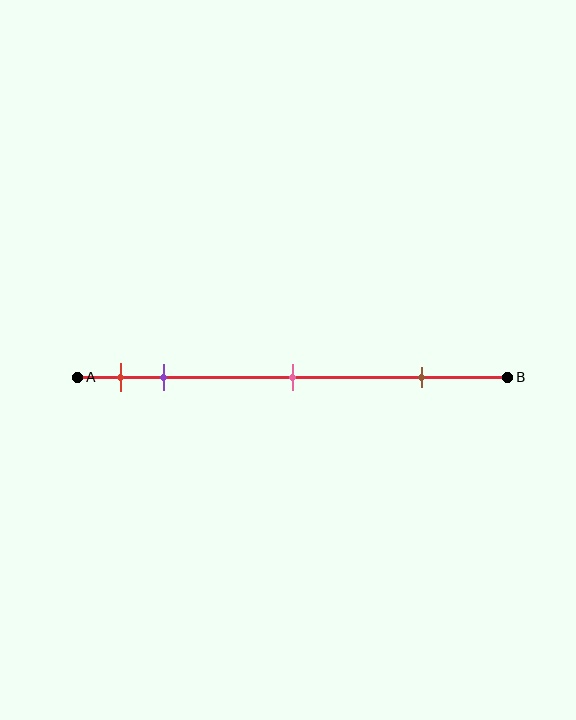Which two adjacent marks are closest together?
The red and purple marks are the closest adjacent pair.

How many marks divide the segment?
There are 4 marks dividing the segment.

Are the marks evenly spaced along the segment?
No, the marks are not evenly spaced.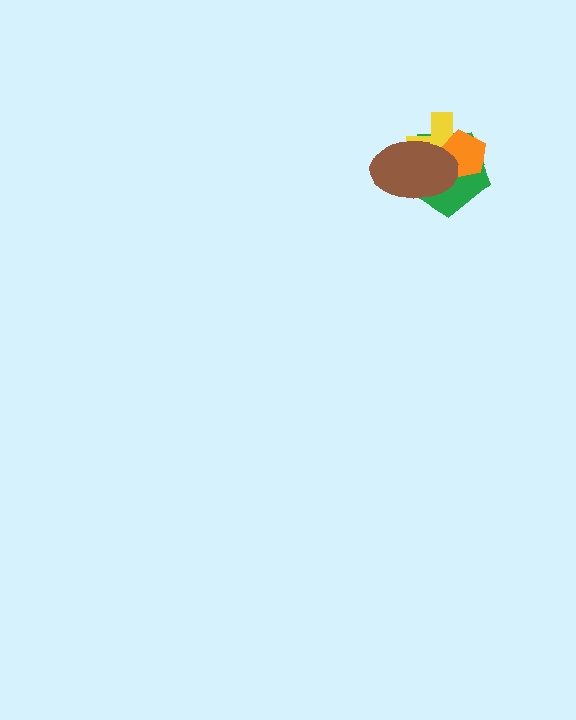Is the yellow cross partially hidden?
Yes, it is partially covered by another shape.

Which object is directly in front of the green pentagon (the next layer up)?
The yellow cross is directly in front of the green pentagon.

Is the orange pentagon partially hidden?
Yes, it is partially covered by another shape.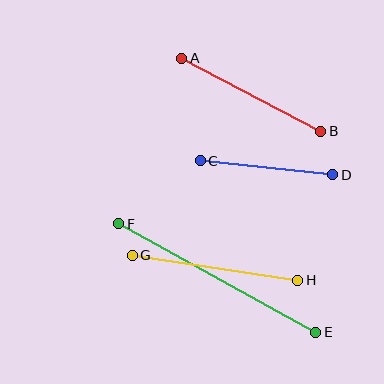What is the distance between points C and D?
The distance is approximately 133 pixels.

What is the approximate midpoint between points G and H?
The midpoint is at approximately (215, 268) pixels.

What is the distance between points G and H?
The distance is approximately 168 pixels.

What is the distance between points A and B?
The distance is approximately 157 pixels.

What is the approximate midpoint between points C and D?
The midpoint is at approximately (266, 168) pixels.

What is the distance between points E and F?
The distance is approximately 225 pixels.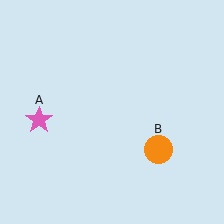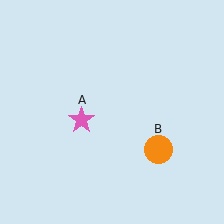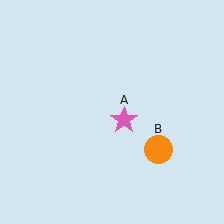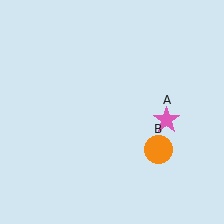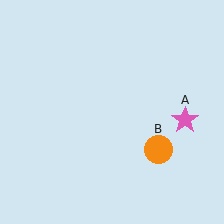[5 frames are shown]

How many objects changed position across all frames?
1 object changed position: pink star (object A).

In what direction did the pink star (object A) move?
The pink star (object A) moved right.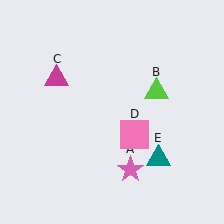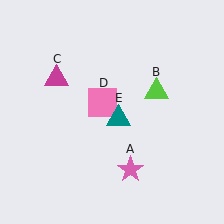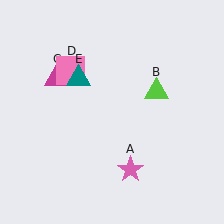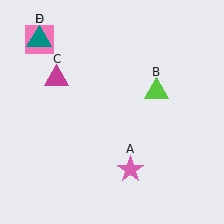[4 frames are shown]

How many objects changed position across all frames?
2 objects changed position: pink square (object D), teal triangle (object E).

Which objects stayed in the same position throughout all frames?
Pink star (object A) and lime triangle (object B) and magenta triangle (object C) remained stationary.